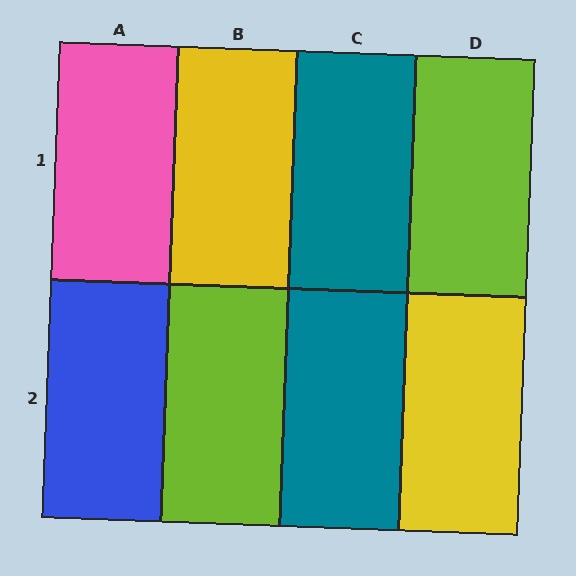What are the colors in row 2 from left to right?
Blue, lime, teal, yellow.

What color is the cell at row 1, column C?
Teal.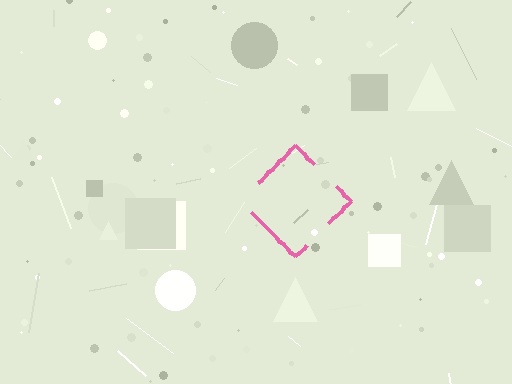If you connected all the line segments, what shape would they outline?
They would outline a diamond.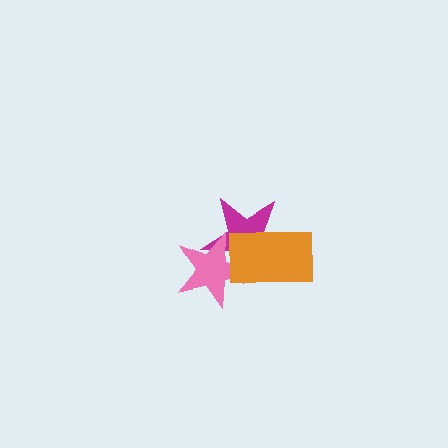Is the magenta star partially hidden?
Yes, it is partially covered by another shape.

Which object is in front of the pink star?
The orange rectangle is in front of the pink star.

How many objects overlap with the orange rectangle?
2 objects overlap with the orange rectangle.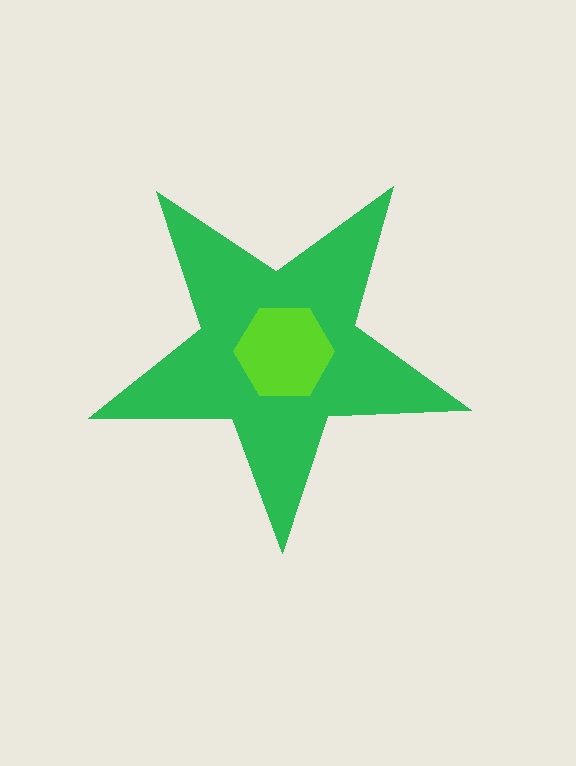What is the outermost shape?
The green star.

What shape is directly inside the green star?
The lime hexagon.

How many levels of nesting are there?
2.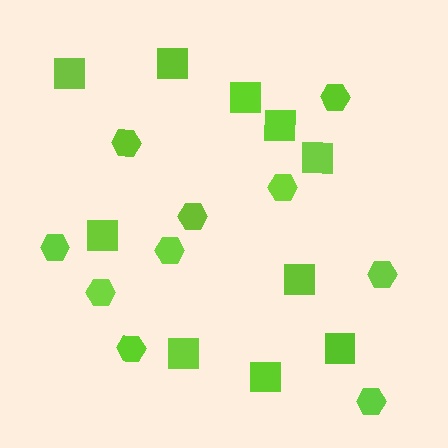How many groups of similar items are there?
There are 2 groups: one group of squares (10) and one group of hexagons (10).